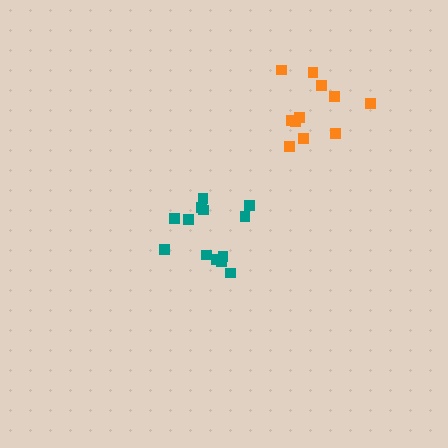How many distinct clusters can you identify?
There are 2 distinct clusters.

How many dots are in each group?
Group 1: 13 dots, Group 2: 11 dots (24 total).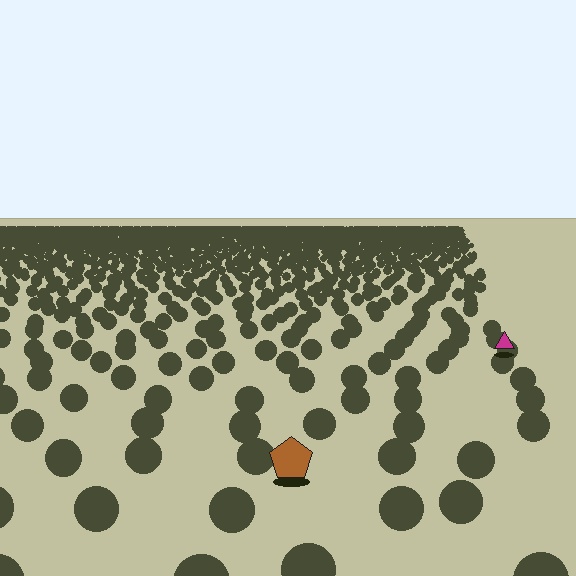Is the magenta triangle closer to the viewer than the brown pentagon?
No. The brown pentagon is closer — you can tell from the texture gradient: the ground texture is coarser near it.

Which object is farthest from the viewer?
The magenta triangle is farthest from the viewer. It appears smaller and the ground texture around it is denser.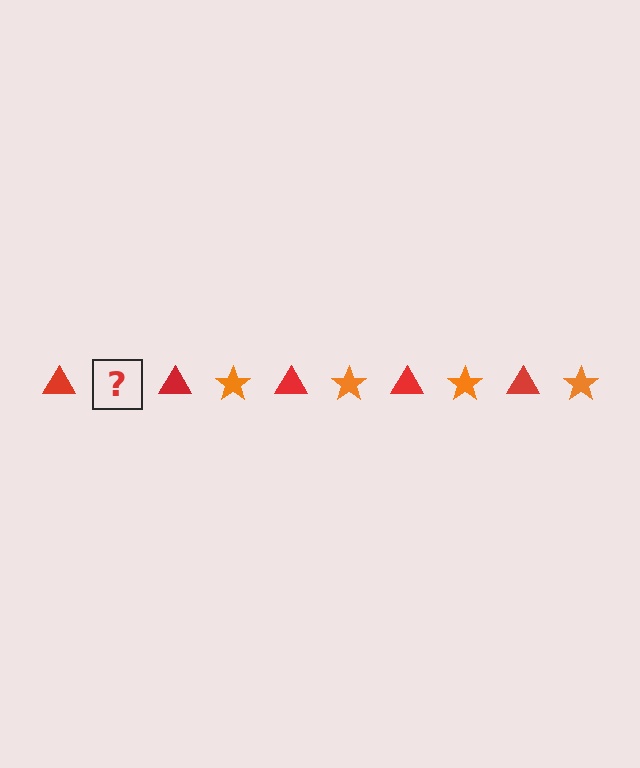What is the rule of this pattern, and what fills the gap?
The rule is that the pattern alternates between red triangle and orange star. The gap should be filled with an orange star.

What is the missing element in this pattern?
The missing element is an orange star.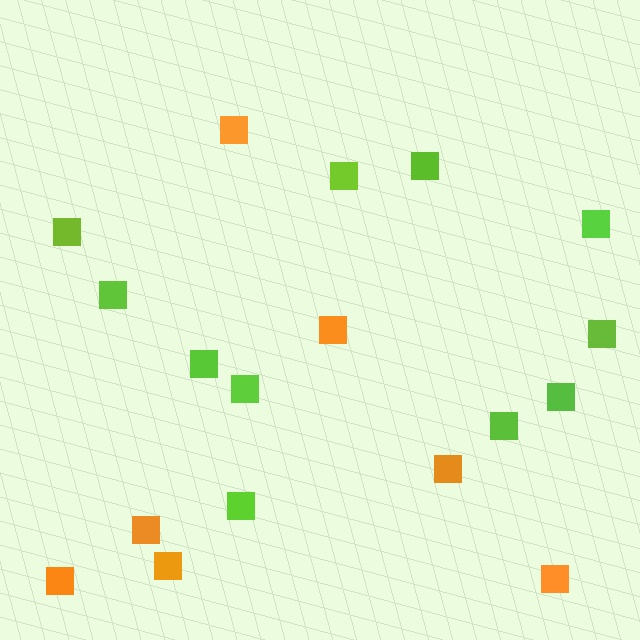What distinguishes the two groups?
There are 2 groups: one group of orange squares (7) and one group of lime squares (11).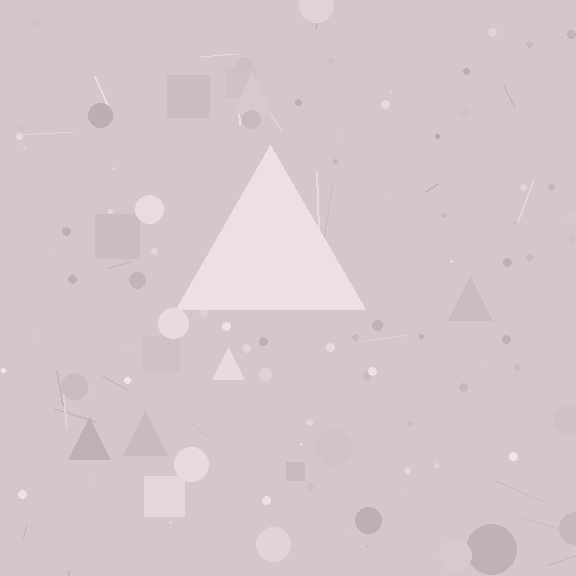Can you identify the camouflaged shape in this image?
The camouflaged shape is a triangle.